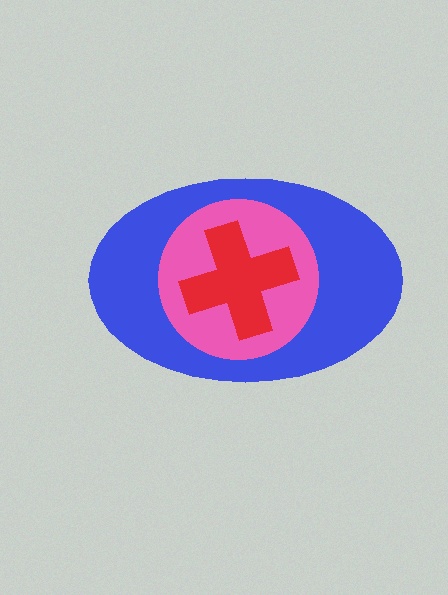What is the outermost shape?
The blue ellipse.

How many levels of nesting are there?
3.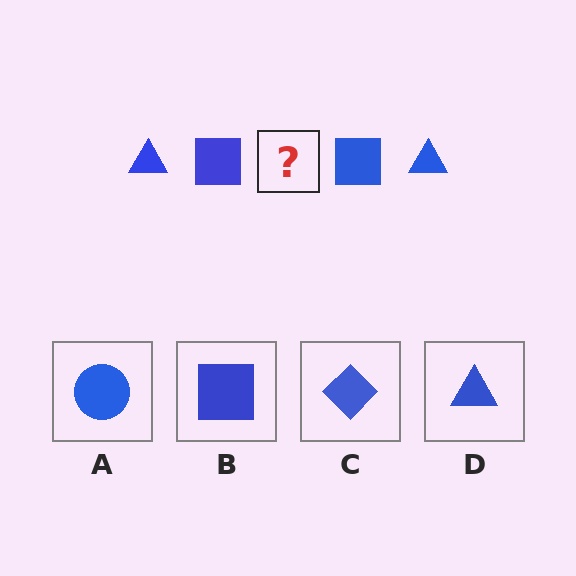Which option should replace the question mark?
Option D.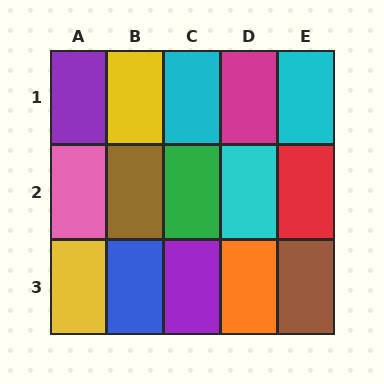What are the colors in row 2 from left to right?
Pink, brown, green, cyan, red.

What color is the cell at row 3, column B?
Blue.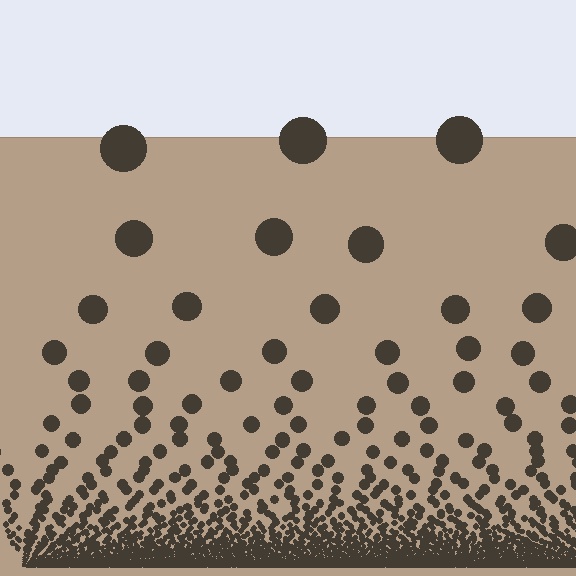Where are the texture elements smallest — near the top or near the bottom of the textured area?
Near the bottom.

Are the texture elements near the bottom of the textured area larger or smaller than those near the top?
Smaller. The gradient is inverted — elements near the bottom are smaller and denser.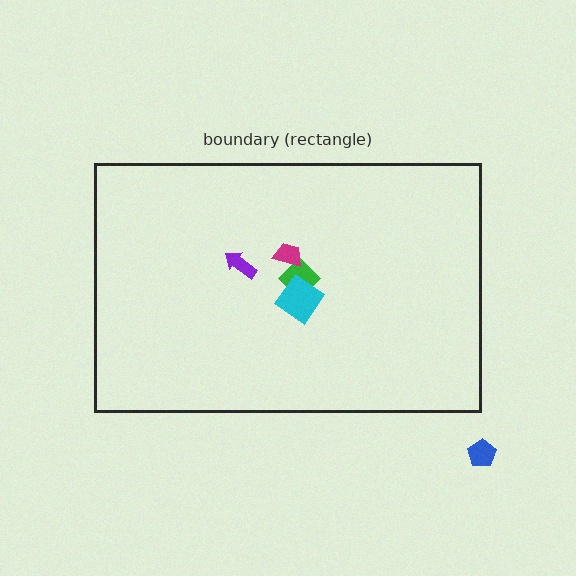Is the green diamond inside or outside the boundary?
Inside.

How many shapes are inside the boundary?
4 inside, 1 outside.